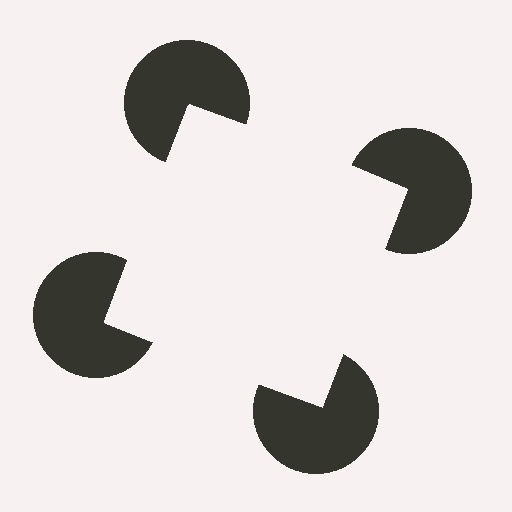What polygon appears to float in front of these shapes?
An illusory square — its edges are inferred from the aligned wedge cuts in the pac-man discs, not physically drawn.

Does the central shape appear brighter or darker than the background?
It typically appears slightly brighter than the background, even though no actual brightness change is drawn.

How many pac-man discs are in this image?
There are 4 — one at each vertex of the illusory square.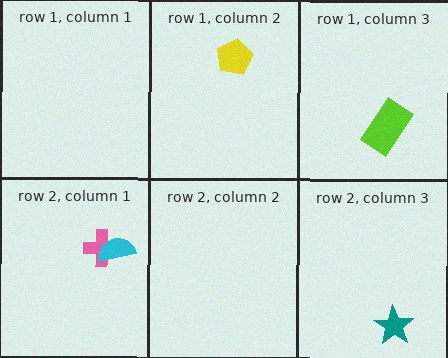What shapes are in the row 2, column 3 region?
The teal star.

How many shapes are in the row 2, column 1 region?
2.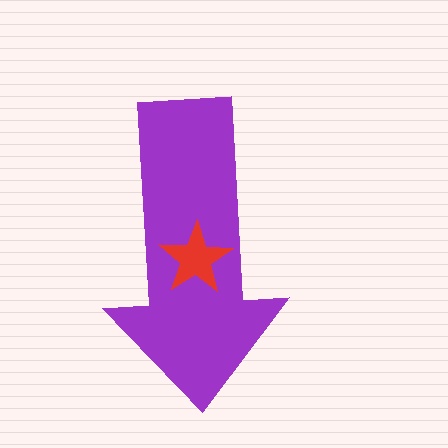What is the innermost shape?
The red star.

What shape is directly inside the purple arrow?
The red star.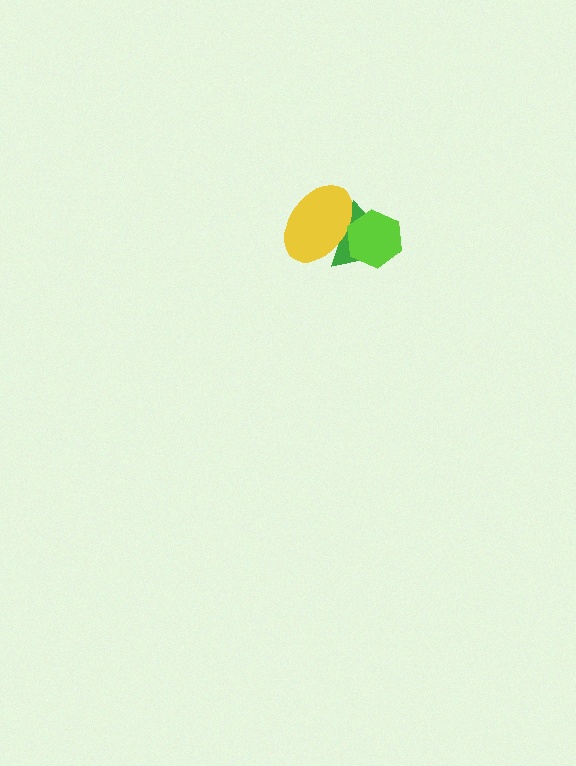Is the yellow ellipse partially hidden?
Yes, it is partially covered by another shape.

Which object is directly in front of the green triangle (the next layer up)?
The yellow ellipse is directly in front of the green triangle.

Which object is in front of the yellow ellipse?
The lime hexagon is in front of the yellow ellipse.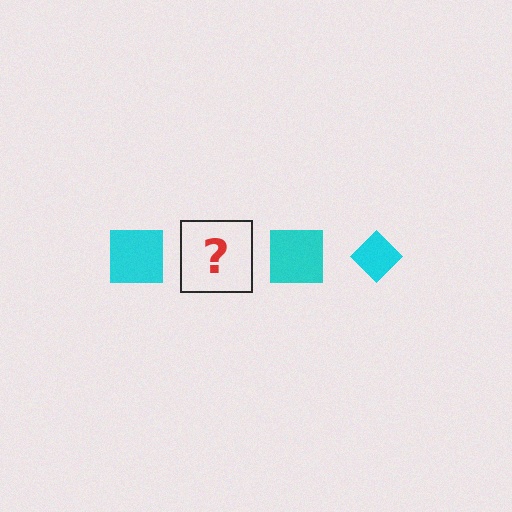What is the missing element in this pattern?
The missing element is a cyan diamond.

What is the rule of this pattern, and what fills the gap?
The rule is that the pattern cycles through square, diamond shapes in cyan. The gap should be filled with a cyan diamond.